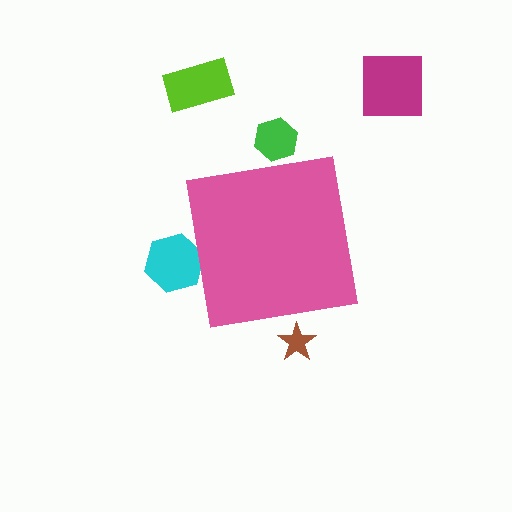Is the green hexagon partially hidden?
Yes, the green hexagon is partially hidden behind the pink square.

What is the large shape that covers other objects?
A pink square.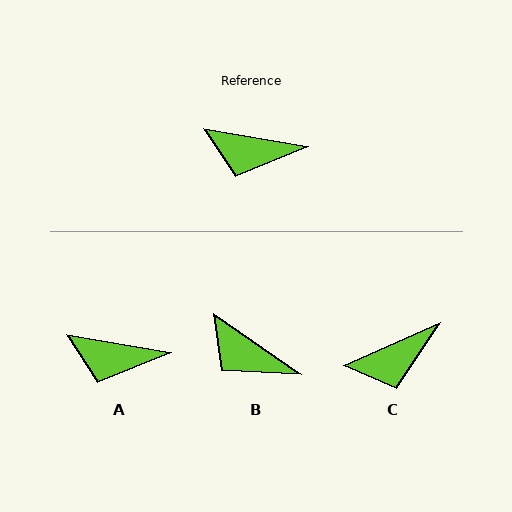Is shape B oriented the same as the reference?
No, it is off by about 25 degrees.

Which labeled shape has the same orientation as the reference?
A.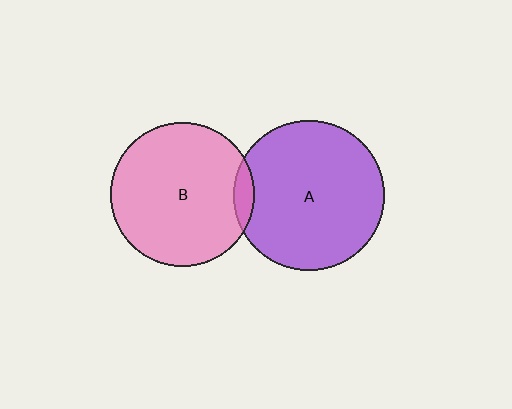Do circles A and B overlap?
Yes.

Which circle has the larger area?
Circle A (purple).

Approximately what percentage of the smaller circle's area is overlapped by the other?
Approximately 5%.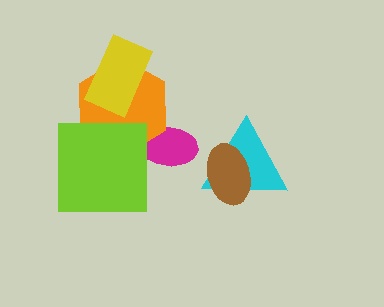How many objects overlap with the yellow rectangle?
1 object overlaps with the yellow rectangle.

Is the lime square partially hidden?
No, no other shape covers it.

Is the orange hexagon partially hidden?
Yes, it is partially covered by another shape.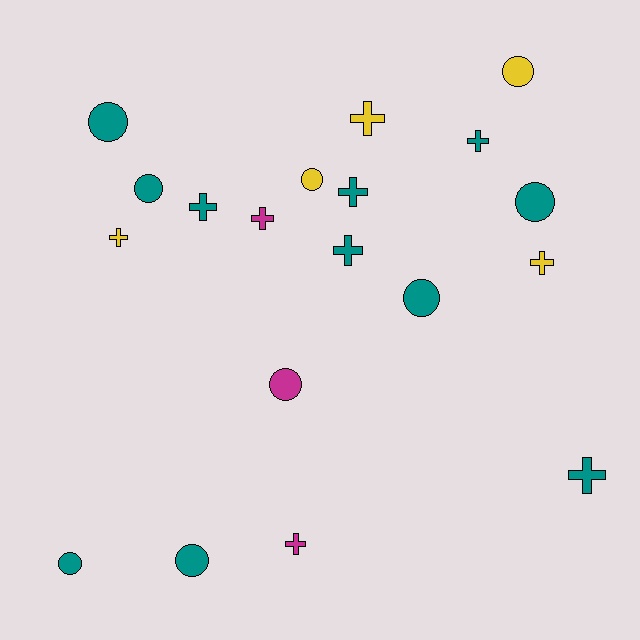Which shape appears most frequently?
Cross, with 10 objects.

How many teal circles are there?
There are 6 teal circles.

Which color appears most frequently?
Teal, with 11 objects.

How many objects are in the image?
There are 19 objects.